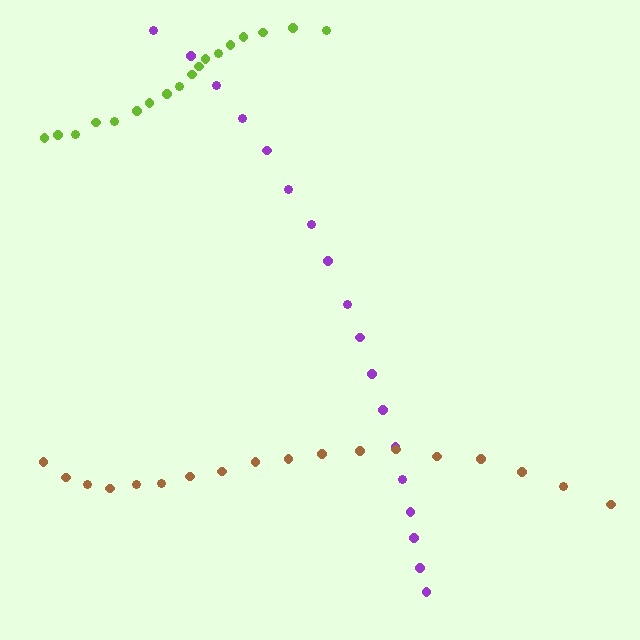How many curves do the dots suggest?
There are 3 distinct paths.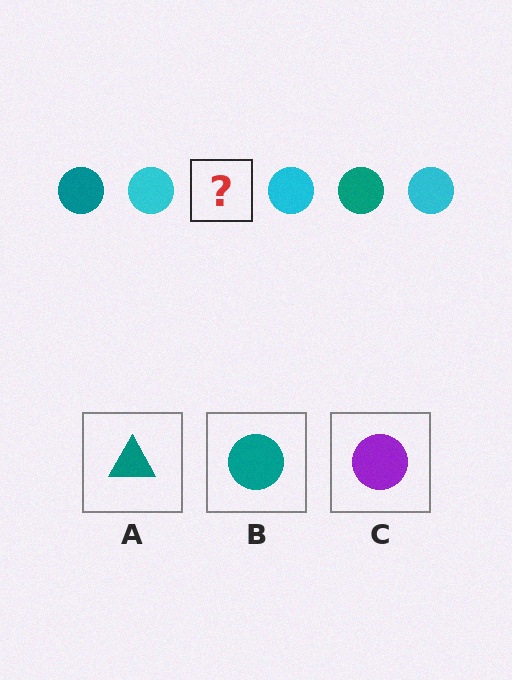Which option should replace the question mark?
Option B.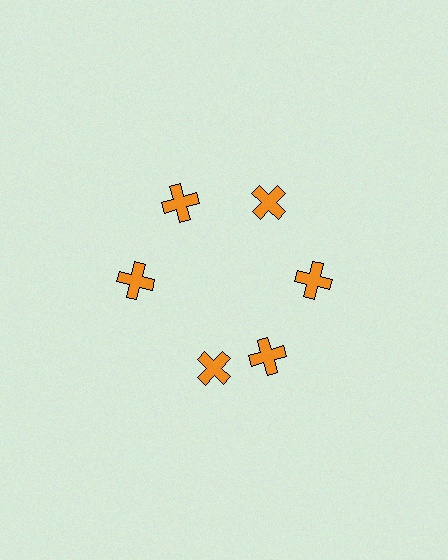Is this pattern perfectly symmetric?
No. The 6 orange crosses are arranged in a ring, but one element near the 7 o'clock position is rotated out of alignment along the ring, breaking the 6-fold rotational symmetry.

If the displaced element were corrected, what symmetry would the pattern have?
It would have 6-fold rotational symmetry — the pattern would map onto itself every 60 degrees.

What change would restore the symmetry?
The symmetry would be restored by rotating it back into even spacing with its neighbors so that all 6 crosses sit at equal angles and equal distance from the center.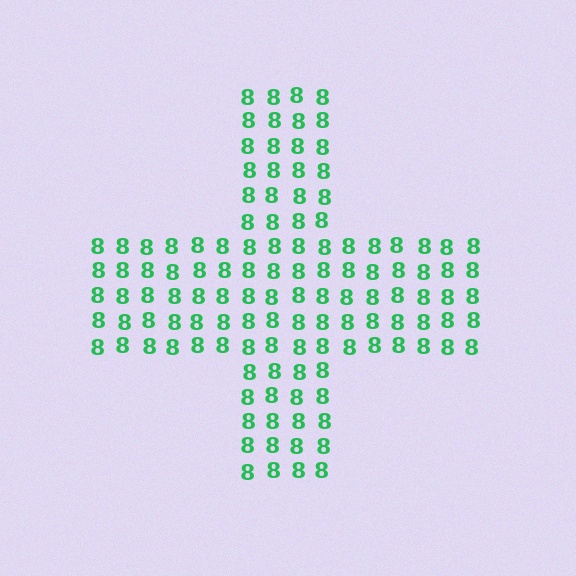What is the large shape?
The large shape is a cross.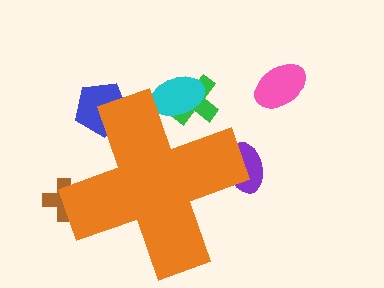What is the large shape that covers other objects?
An orange cross.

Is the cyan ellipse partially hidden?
Yes, the cyan ellipse is partially hidden behind the orange cross.